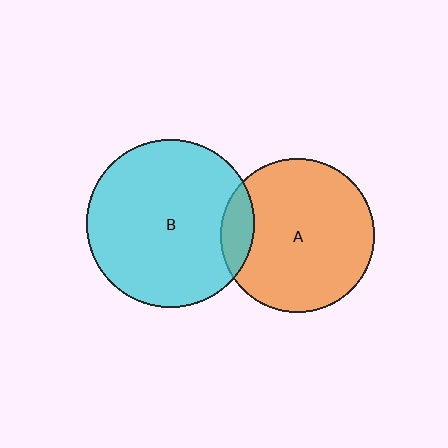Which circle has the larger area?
Circle B (cyan).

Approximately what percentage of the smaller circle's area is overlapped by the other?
Approximately 10%.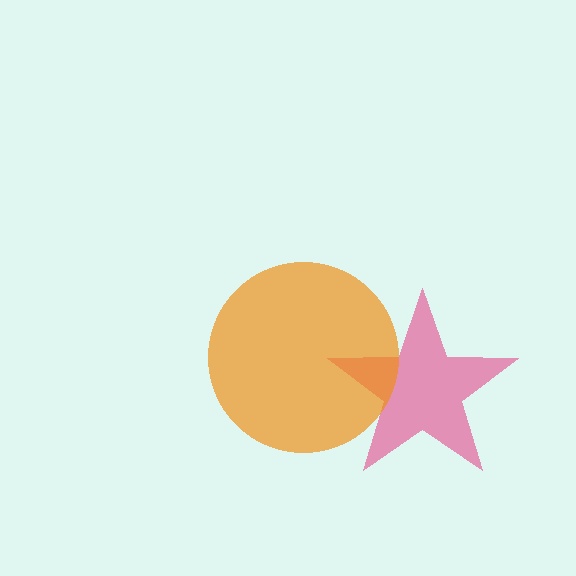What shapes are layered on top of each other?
The layered shapes are: a pink star, an orange circle.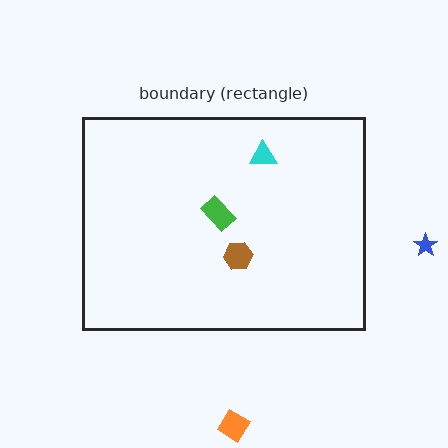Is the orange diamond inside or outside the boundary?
Outside.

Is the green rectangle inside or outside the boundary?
Inside.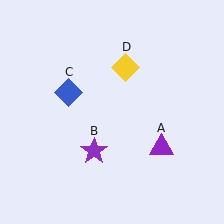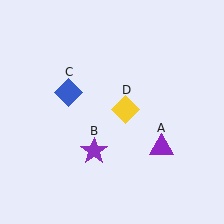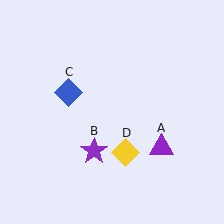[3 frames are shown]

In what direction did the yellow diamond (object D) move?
The yellow diamond (object D) moved down.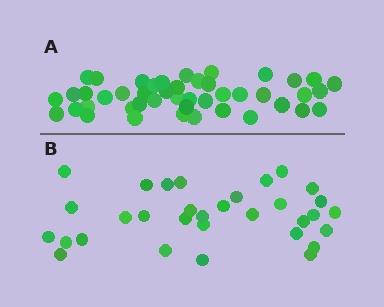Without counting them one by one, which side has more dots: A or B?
Region A (the top region) has more dots.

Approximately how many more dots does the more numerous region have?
Region A has approximately 15 more dots than region B.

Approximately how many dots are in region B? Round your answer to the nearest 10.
About 30 dots. (The exact count is 32, which rounds to 30.)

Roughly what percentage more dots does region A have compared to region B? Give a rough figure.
About 40% more.